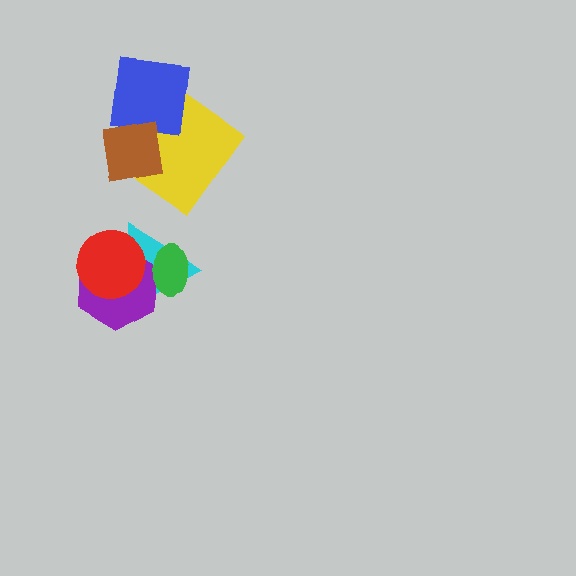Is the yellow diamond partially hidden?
Yes, it is partially covered by another shape.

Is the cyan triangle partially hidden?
Yes, it is partially covered by another shape.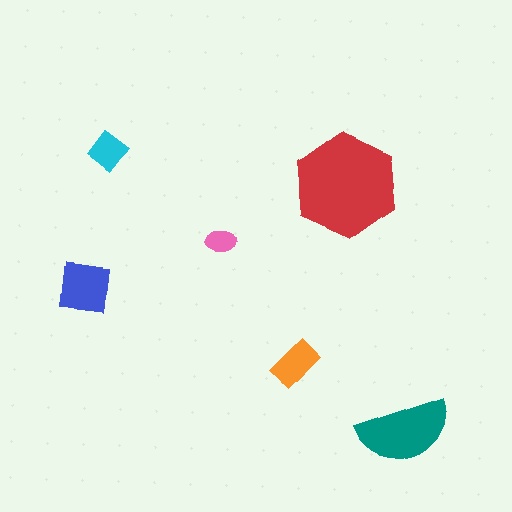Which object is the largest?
The red hexagon.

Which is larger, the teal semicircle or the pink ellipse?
The teal semicircle.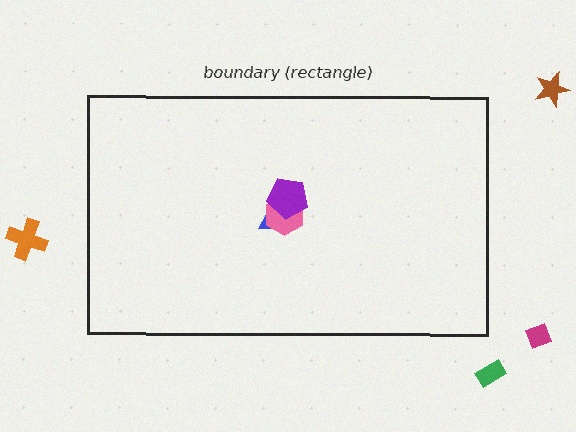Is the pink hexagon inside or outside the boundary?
Inside.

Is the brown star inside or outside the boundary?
Outside.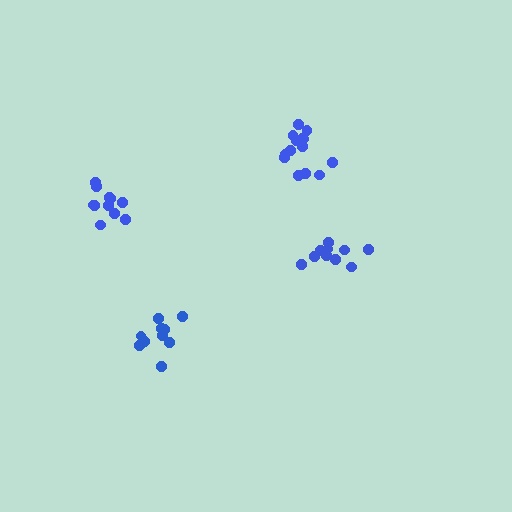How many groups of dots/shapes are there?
There are 4 groups.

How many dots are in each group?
Group 1: 11 dots, Group 2: 14 dots, Group 3: 10 dots, Group 4: 10 dots (45 total).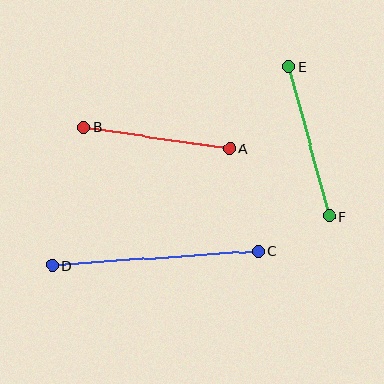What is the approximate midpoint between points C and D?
The midpoint is at approximately (156, 258) pixels.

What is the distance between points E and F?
The distance is approximately 154 pixels.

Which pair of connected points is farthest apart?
Points C and D are farthest apart.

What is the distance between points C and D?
The distance is approximately 207 pixels.